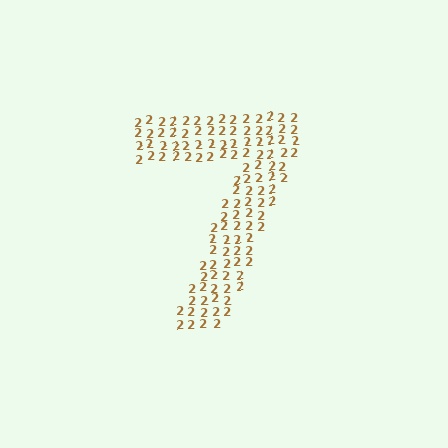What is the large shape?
The large shape is the digit 7.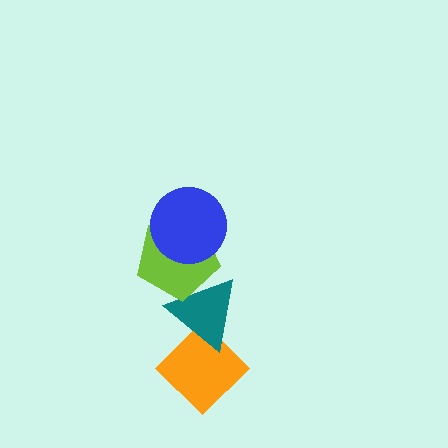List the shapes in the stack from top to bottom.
From top to bottom: the blue circle, the lime pentagon, the teal triangle, the orange diamond.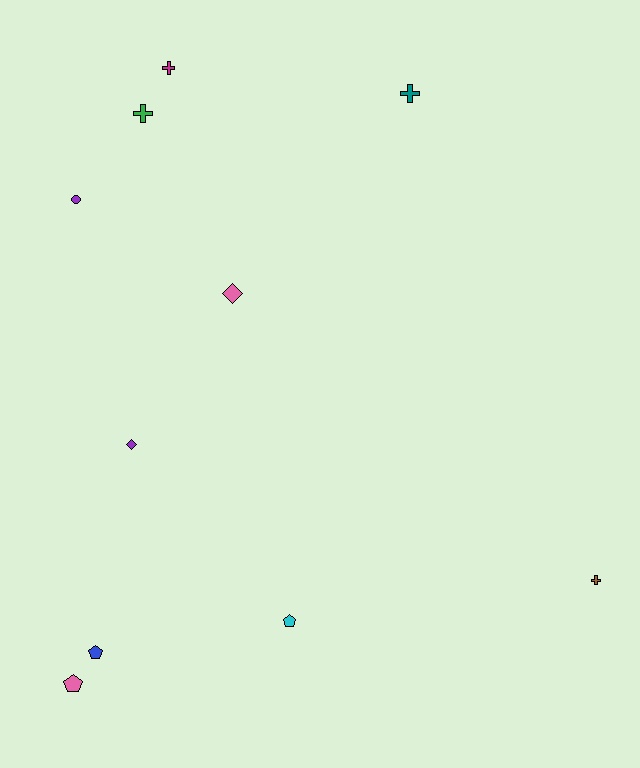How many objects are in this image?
There are 10 objects.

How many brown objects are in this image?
There is 1 brown object.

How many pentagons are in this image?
There are 3 pentagons.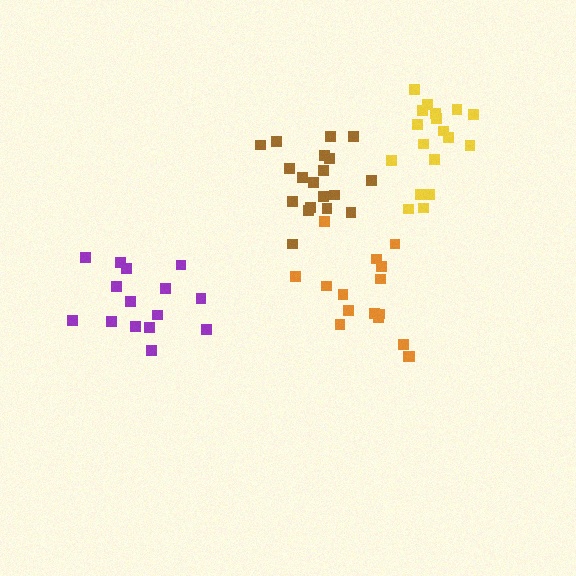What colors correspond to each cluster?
The clusters are colored: brown, purple, orange, yellow.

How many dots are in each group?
Group 1: 19 dots, Group 2: 15 dots, Group 3: 16 dots, Group 4: 18 dots (68 total).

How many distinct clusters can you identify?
There are 4 distinct clusters.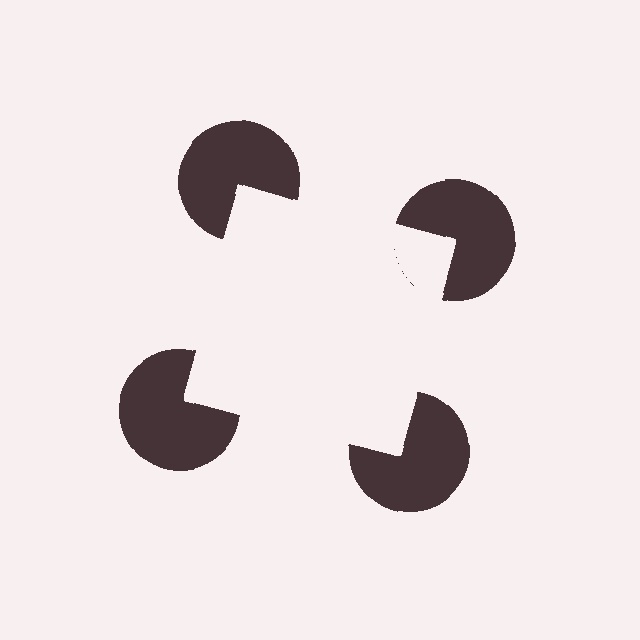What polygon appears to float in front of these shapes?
An illusory square — its edges are inferred from the aligned wedge cuts in the pac-man discs, not physically drawn.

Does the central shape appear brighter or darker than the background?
It typically appears slightly brighter than the background, even though no actual brightness change is drawn.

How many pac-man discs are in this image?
There are 4 — one at each vertex of the illusory square.